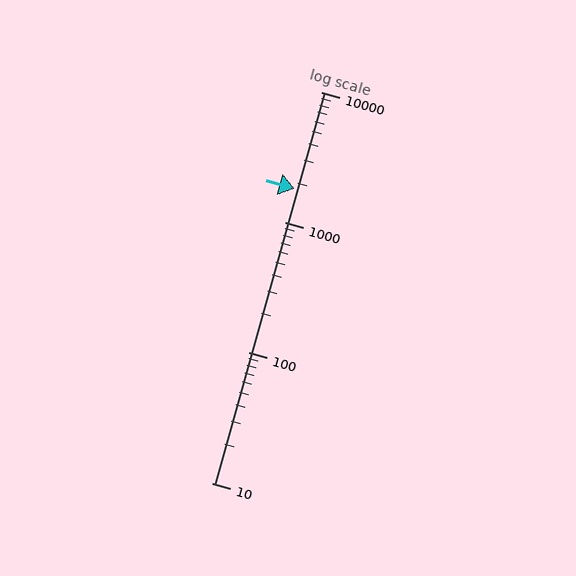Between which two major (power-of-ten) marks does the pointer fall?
The pointer is between 1000 and 10000.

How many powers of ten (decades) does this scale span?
The scale spans 3 decades, from 10 to 10000.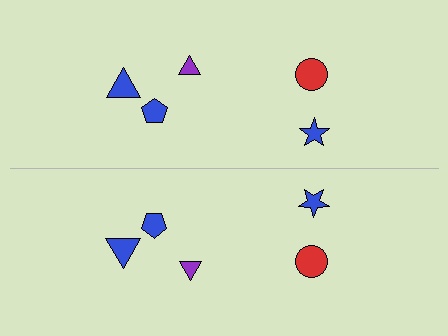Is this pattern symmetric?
Yes, this pattern has bilateral (reflection) symmetry.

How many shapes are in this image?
There are 10 shapes in this image.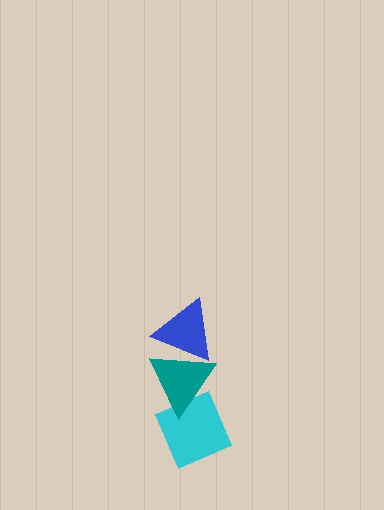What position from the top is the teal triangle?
The teal triangle is 2nd from the top.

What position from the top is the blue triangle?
The blue triangle is 1st from the top.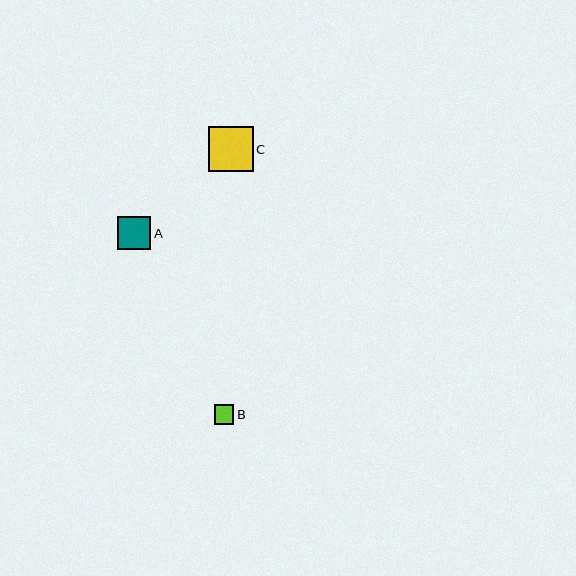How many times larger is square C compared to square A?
Square C is approximately 1.3 times the size of square A.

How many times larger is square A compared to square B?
Square A is approximately 1.7 times the size of square B.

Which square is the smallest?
Square B is the smallest with a size of approximately 20 pixels.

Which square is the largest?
Square C is the largest with a size of approximately 45 pixels.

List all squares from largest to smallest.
From largest to smallest: C, A, B.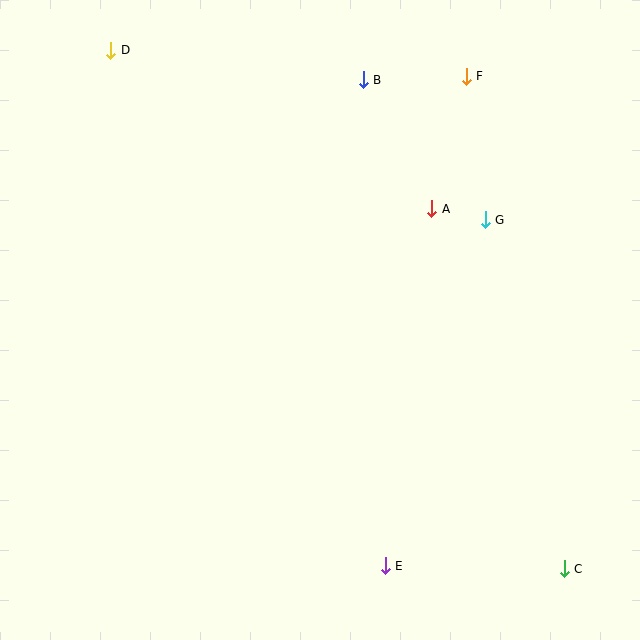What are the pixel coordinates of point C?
Point C is at (564, 569).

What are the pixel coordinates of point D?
Point D is at (111, 50).